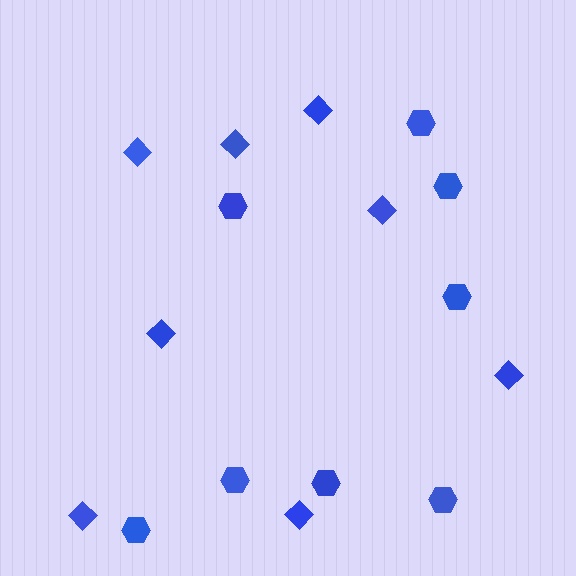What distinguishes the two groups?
There are 2 groups: one group of hexagons (8) and one group of diamonds (8).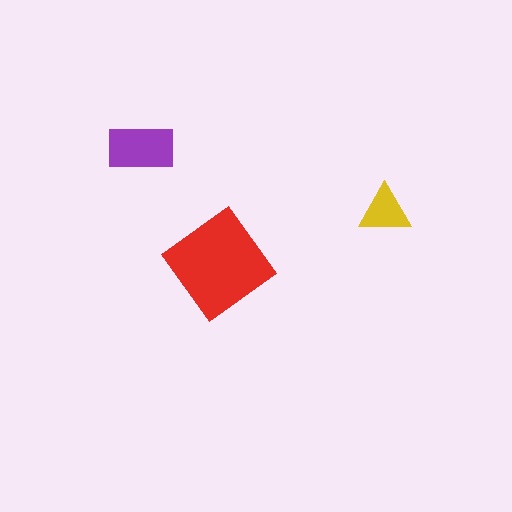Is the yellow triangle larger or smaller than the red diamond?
Smaller.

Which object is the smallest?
The yellow triangle.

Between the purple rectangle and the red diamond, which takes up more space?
The red diamond.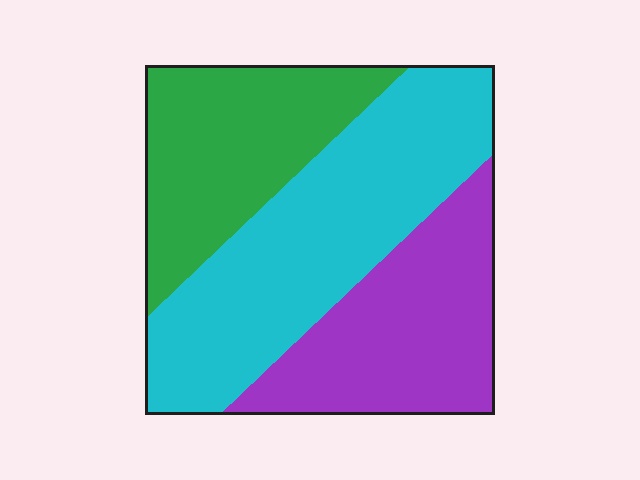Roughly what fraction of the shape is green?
Green takes up between a quarter and a half of the shape.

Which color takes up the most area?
Cyan, at roughly 45%.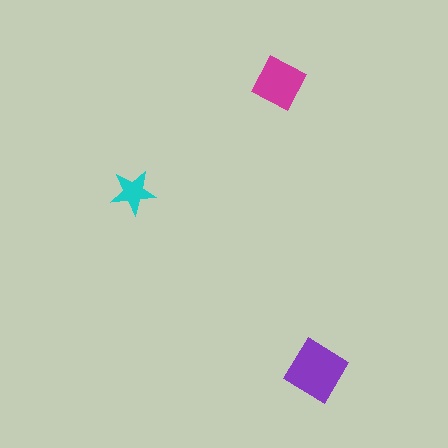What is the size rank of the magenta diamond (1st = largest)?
2nd.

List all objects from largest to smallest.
The purple diamond, the magenta diamond, the cyan star.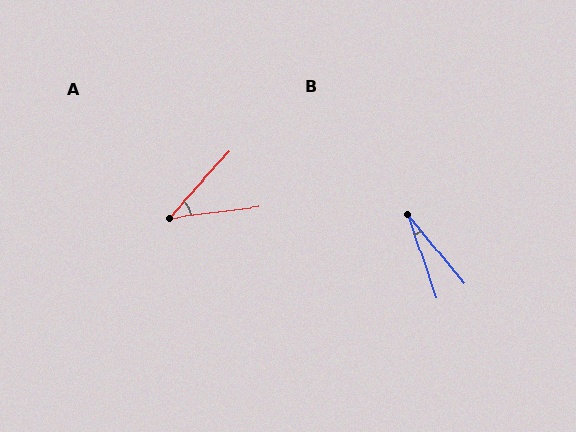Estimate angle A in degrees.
Approximately 40 degrees.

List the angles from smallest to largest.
B (21°), A (40°).